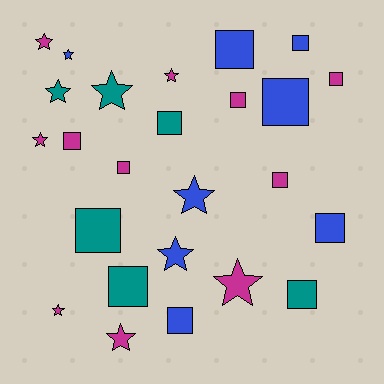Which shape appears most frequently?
Square, with 14 objects.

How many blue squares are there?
There are 5 blue squares.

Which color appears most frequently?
Magenta, with 11 objects.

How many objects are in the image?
There are 25 objects.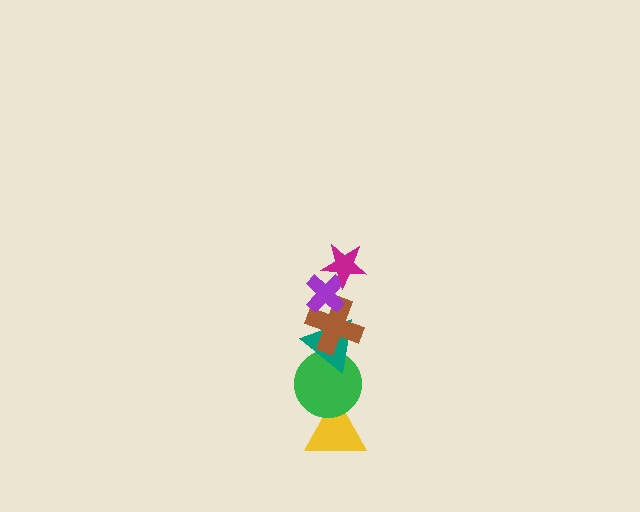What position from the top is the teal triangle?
The teal triangle is 4th from the top.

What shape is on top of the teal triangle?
The brown cross is on top of the teal triangle.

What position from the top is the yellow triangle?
The yellow triangle is 6th from the top.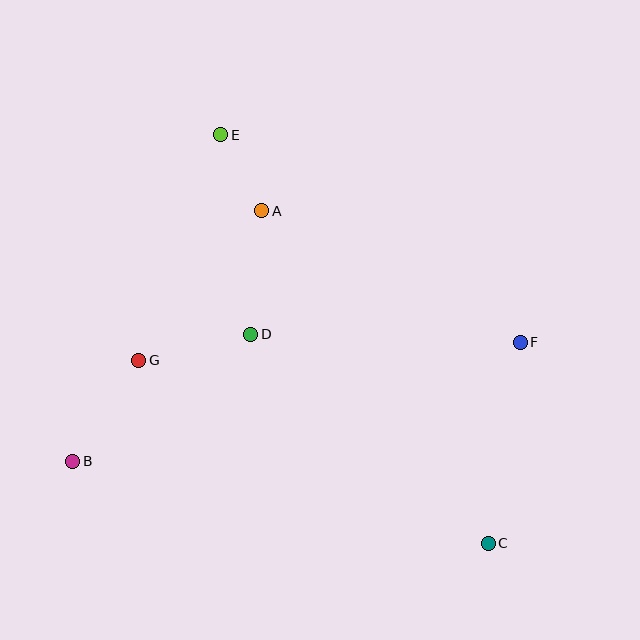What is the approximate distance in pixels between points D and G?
The distance between D and G is approximately 115 pixels.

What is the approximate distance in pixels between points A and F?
The distance between A and F is approximately 290 pixels.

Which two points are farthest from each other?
Points C and E are farthest from each other.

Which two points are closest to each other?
Points A and E are closest to each other.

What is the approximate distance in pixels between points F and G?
The distance between F and G is approximately 382 pixels.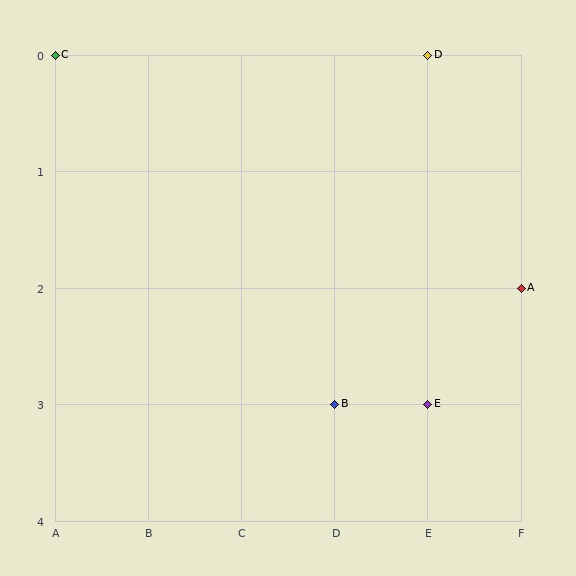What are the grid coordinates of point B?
Point B is at grid coordinates (D, 3).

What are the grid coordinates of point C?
Point C is at grid coordinates (A, 0).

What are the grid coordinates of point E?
Point E is at grid coordinates (E, 3).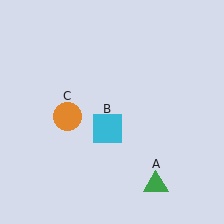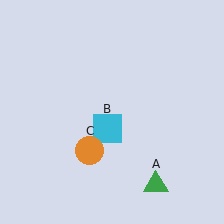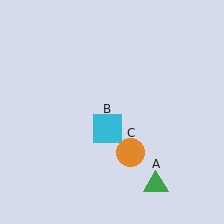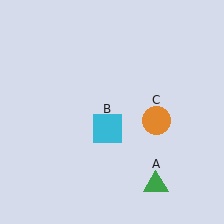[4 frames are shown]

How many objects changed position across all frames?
1 object changed position: orange circle (object C).